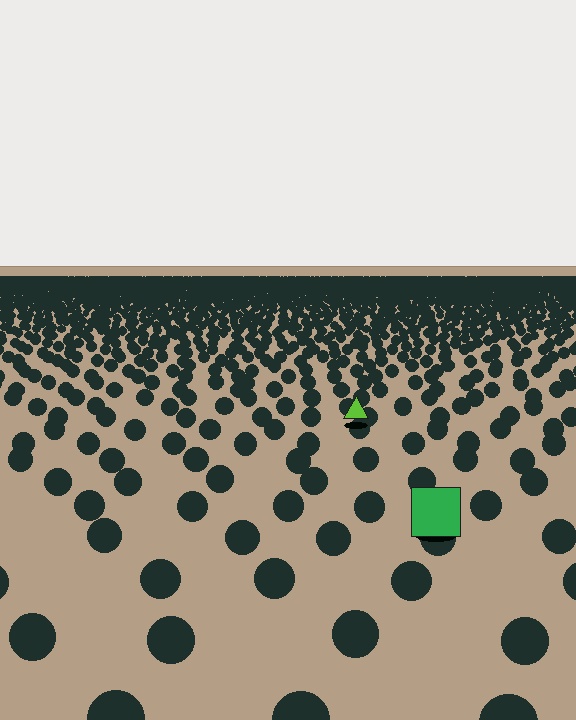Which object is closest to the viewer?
The green square is closest. The texture marks near it are larger and more spread out.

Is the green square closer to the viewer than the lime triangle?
Yes. The green square is closer — you can tell from the texture gradient: the ground texture is coarser near it.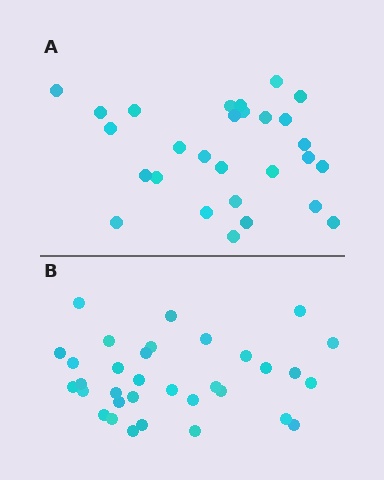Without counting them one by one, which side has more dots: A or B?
Region B (the bottom region) has more dots.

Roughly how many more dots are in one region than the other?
Region B has about 5 more dots than region A.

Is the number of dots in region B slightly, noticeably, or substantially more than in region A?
Region B has only slightly more — the two regions are fairly close. The ratio is roughly 1.2 to 1.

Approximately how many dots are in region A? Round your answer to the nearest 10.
About 30 dots. (The exact count is 28, which rounds to 30.)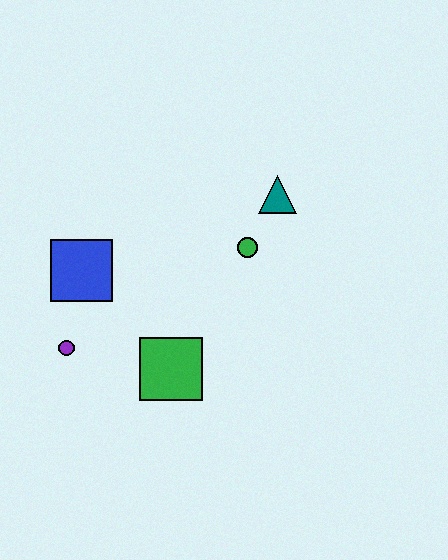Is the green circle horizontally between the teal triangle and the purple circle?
Yes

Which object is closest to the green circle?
The teal triangle is closest to the green circle.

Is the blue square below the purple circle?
No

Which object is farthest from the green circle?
The purple circle is farthest from the green circle.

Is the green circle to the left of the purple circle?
No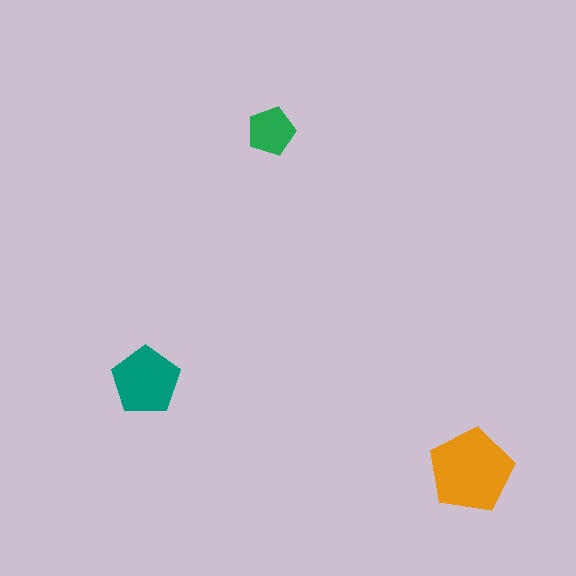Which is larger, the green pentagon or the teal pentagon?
The teal one.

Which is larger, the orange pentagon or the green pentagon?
The orange one.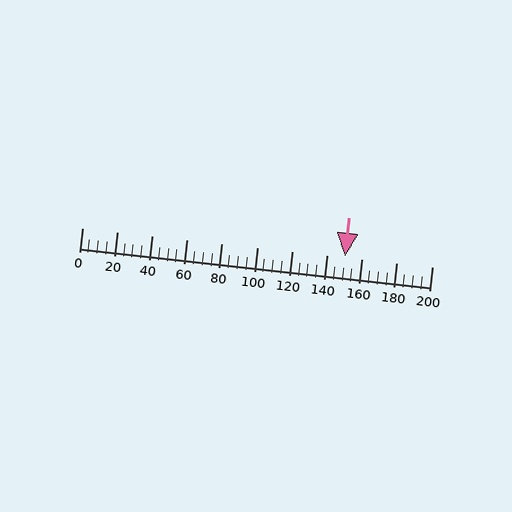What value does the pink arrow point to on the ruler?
The pink arrow points to approximately 150.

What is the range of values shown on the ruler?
The ruler shows values from 0 to 200.